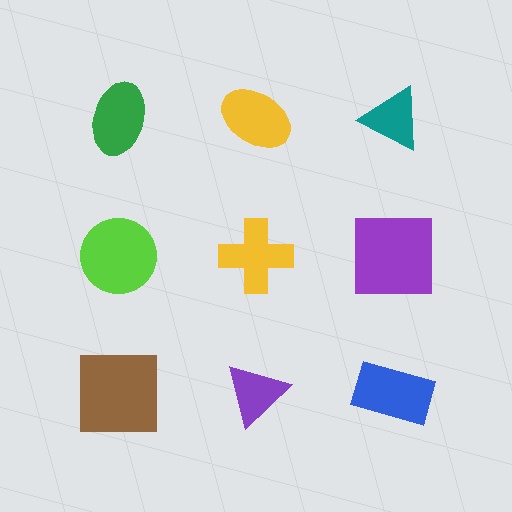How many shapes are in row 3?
3 shapes.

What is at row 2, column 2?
A yellow cross.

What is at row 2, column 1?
A lime circle.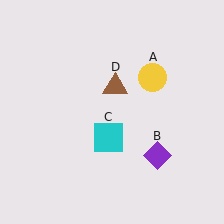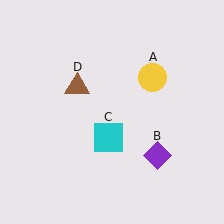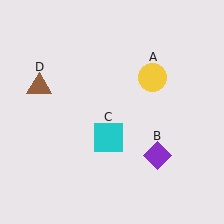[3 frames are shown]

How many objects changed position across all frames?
1 object changed position: brown triangle (object D).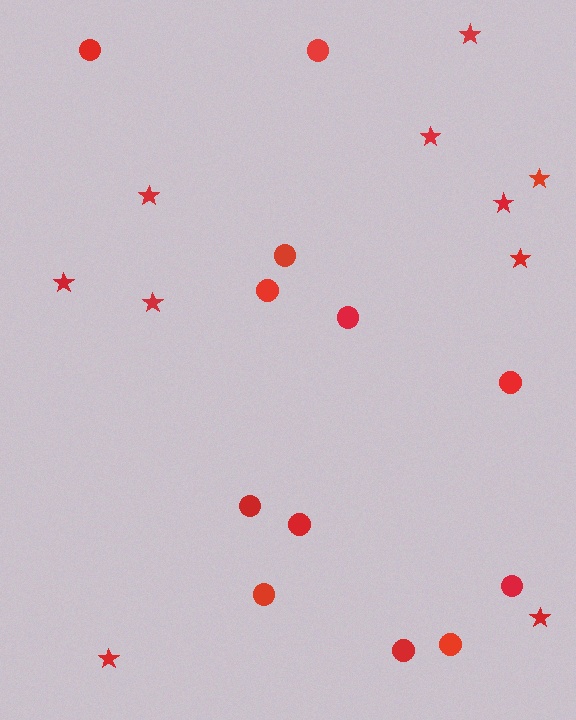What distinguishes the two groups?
There are 2 groups: one group of circles (12) and one group of stars (10).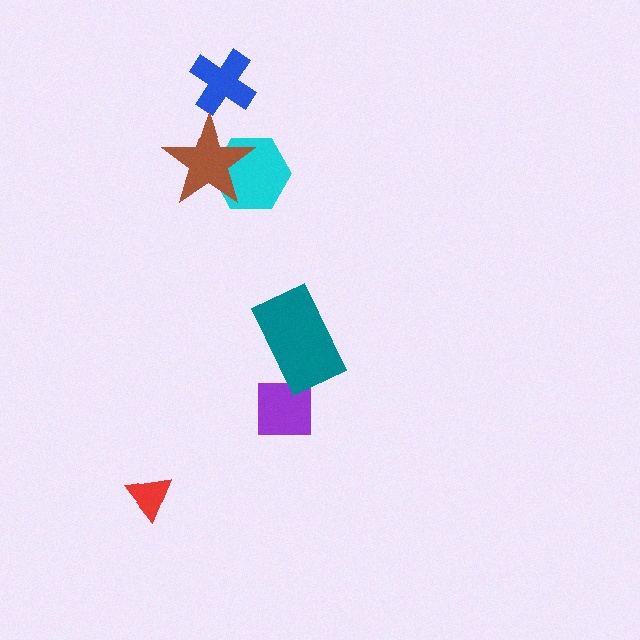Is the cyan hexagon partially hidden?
Yes, it is partially covered by another shape.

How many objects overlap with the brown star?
1 object overlaps with the brown star.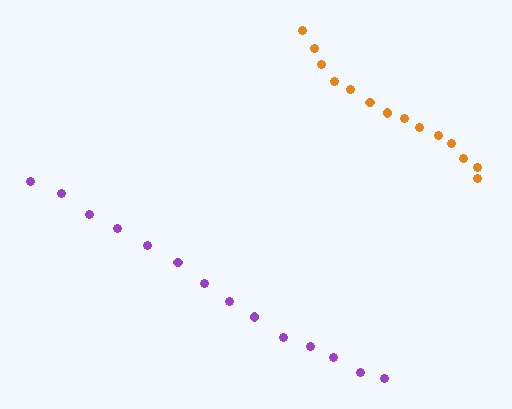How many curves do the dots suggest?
There are 2 distinct paths.